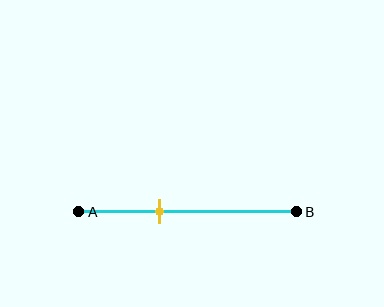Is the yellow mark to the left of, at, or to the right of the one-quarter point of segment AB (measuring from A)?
The yellow mark is to the right of the one-quarter point of segment AB.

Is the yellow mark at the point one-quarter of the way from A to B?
No, the mark is at about 35% from A, not at the 25% one-quarter point.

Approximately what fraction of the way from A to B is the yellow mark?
The yellow mark is approximately 35% of the way from A to B.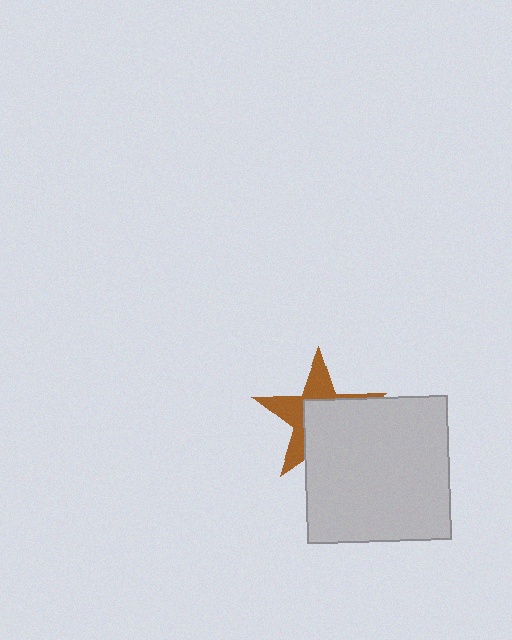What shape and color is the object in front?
The object in front is a light gray square.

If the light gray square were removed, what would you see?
You would see the complete brown star.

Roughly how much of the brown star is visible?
About half of it is visible (roughly 46%).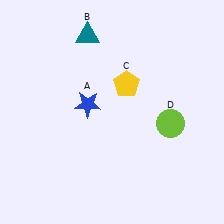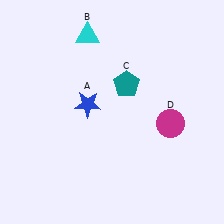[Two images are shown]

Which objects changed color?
B changed from teal to cyan. C changed from yellow to teal. D changed from lime to magenta.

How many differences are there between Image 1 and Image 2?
There are 3 differences between the two images.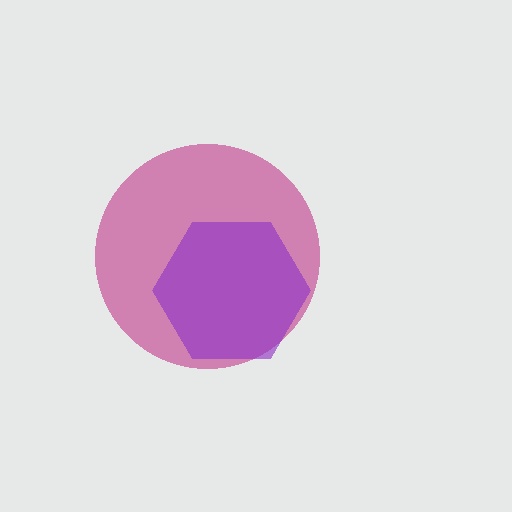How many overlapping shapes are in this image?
There are 2 overlapping shapes in the image.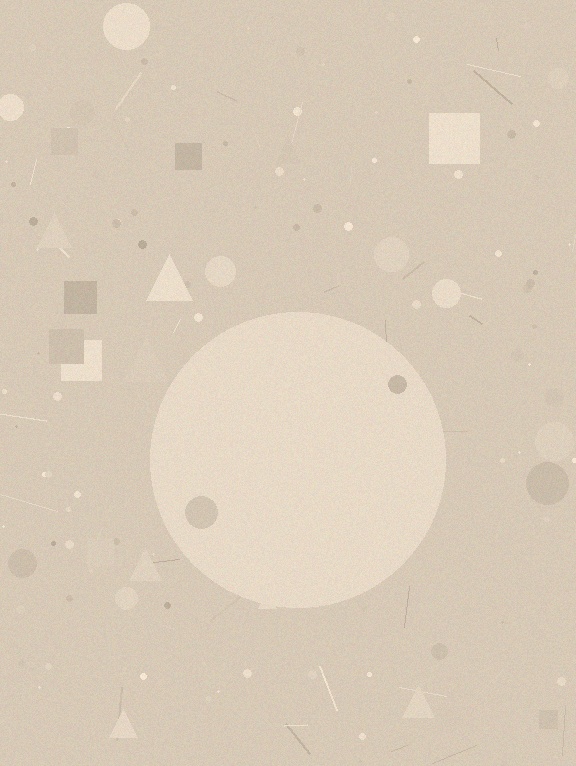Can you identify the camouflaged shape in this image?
The camouflaged shape is a circle.